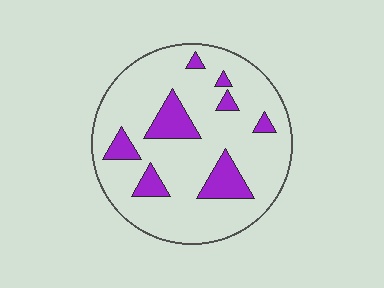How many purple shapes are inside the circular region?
8.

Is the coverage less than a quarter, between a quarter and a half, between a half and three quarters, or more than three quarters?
Less than a quarter.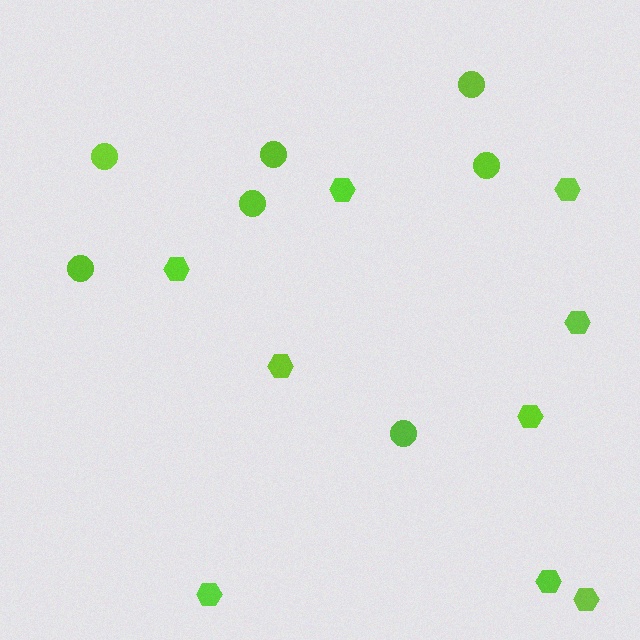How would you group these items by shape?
There are 2 groups: one group of circles (7) and one group of hexagons (9).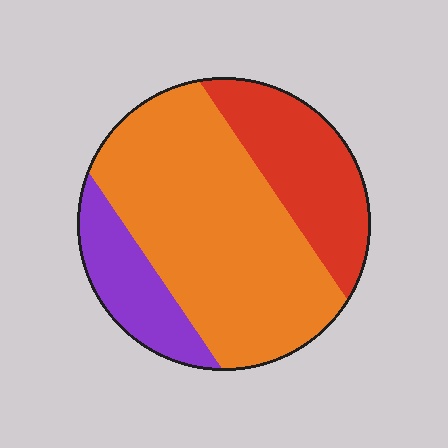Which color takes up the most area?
Orange, at roughly 60%.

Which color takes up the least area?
Purple, at roughly 15%.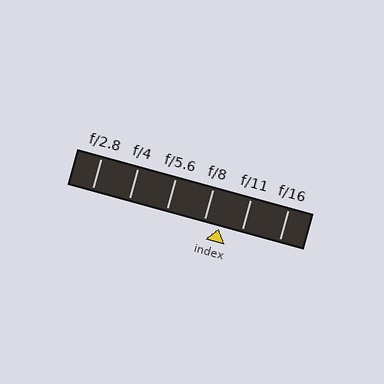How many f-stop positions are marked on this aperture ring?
There are 6 f-stop positions marked.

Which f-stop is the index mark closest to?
The index mark is closest to f/8.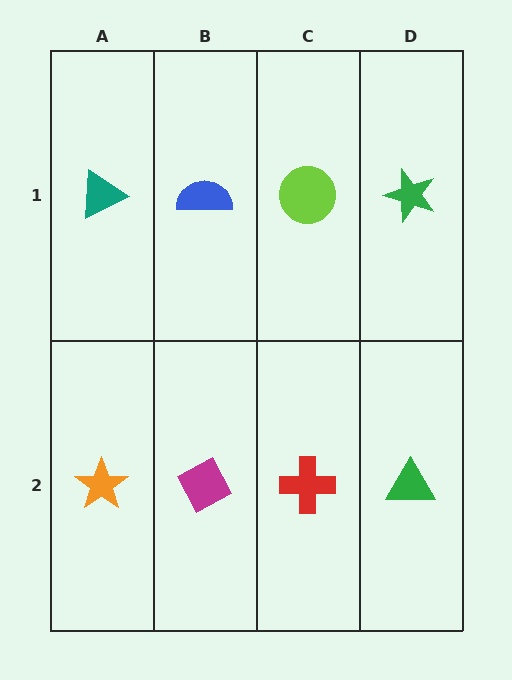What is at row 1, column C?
A lime circle.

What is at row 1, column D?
A green star.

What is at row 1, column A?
A teal triangle.